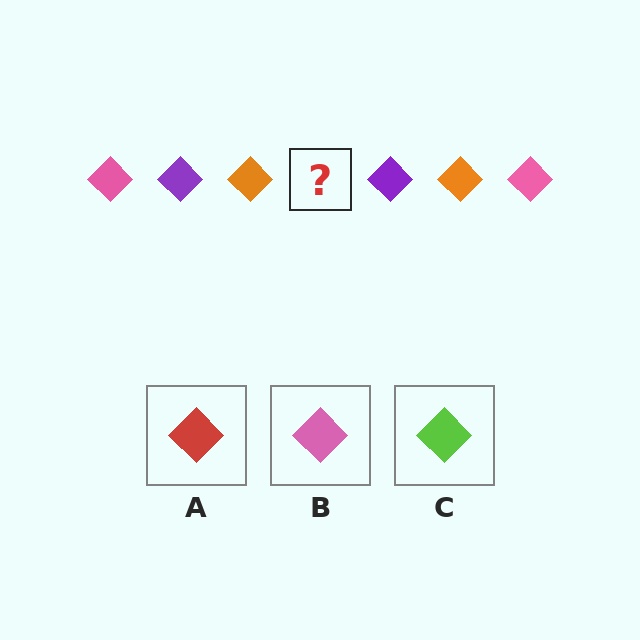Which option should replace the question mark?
Option B.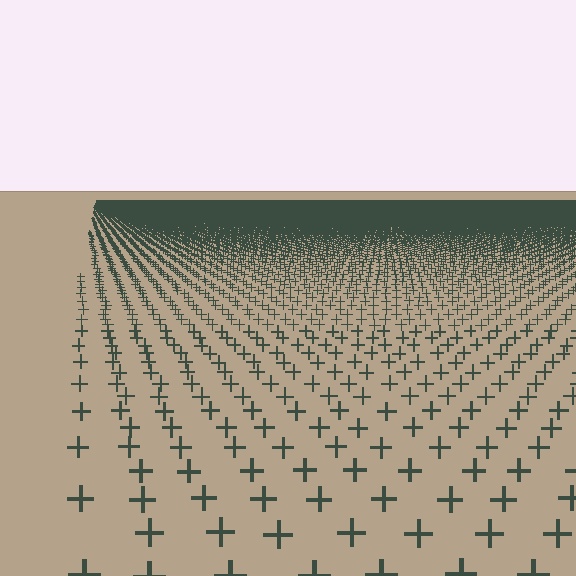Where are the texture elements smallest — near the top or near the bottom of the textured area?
Near the top.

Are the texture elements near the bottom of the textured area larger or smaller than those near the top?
Larger. Near the bottom, elements are closer to the viewer and appear at a bigger on-screen size.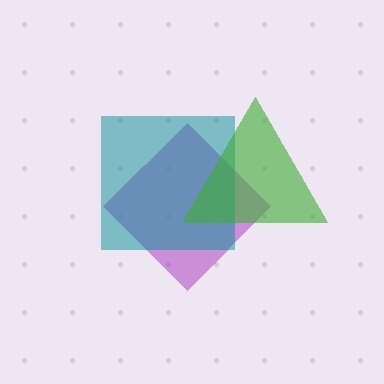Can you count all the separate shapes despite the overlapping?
Yes, there are 3 separate shapes.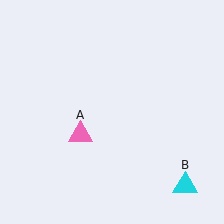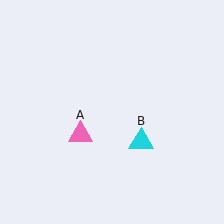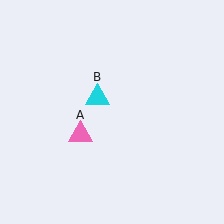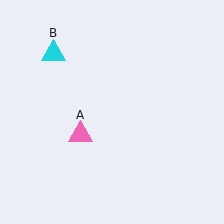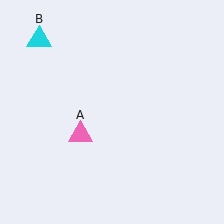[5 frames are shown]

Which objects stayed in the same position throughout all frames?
Pink triangle (object A) remained stationary.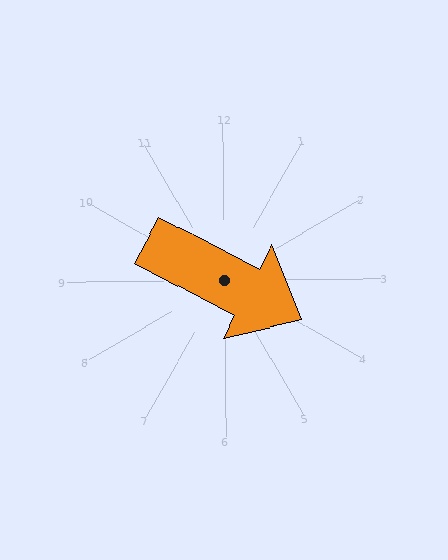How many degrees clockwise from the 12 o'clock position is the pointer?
Approximately 118 degrees.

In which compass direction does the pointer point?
Southeast.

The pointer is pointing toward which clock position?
Roughly 4 o'clock.